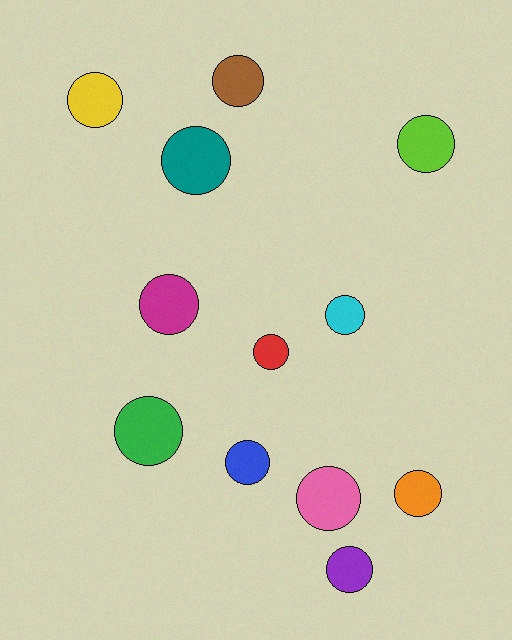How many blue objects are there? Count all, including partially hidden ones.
There is 1 blue object.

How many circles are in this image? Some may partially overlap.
There are 12 circles.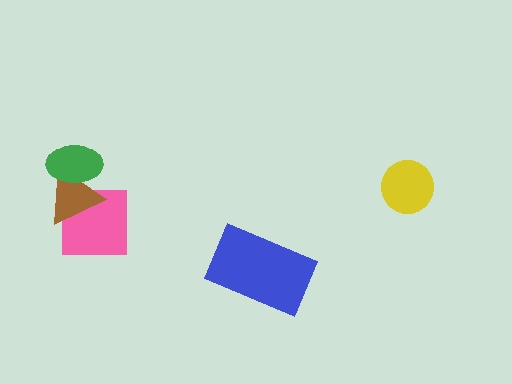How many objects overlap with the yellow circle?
0 objects overlap with the yellow circle.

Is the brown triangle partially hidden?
Yes, it is partially covered by another shape.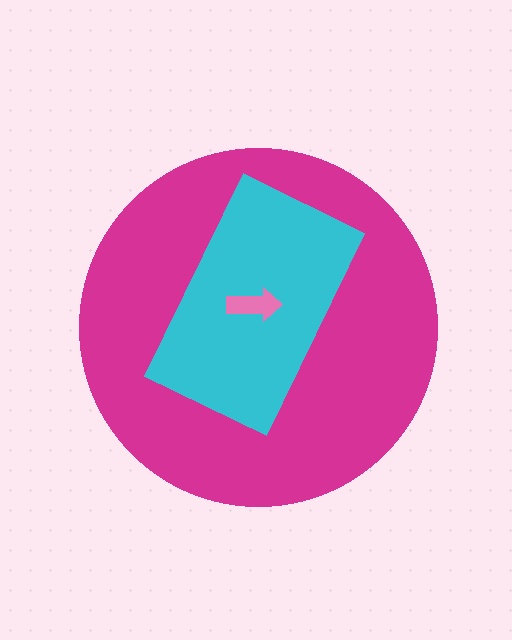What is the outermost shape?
The magenta circle.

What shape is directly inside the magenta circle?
The cyan rectangle.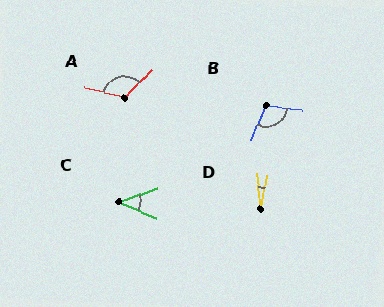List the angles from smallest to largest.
D (17°), C (43°), B (106°), A (121°).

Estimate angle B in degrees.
Approximately 106 degrees.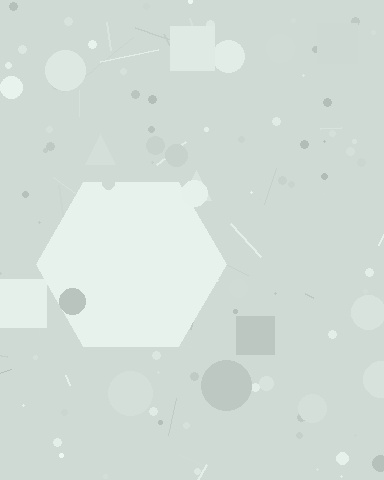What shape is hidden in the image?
A hexagon is hidden in the image.